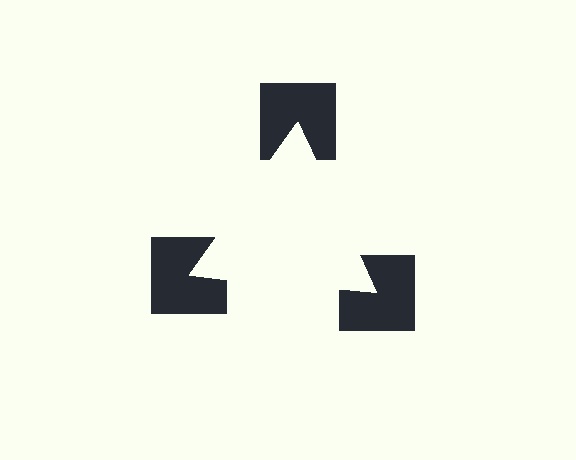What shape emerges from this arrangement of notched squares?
An illusory triangle — its edges are inferred from the aligned wedge cuts in the notched squares, not physically drawn.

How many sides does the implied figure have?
3 sides.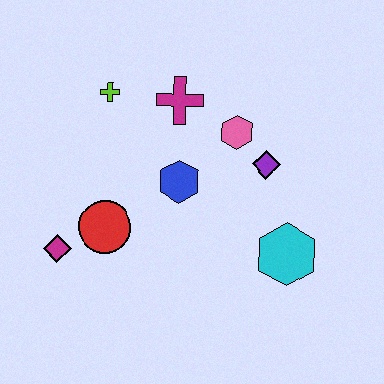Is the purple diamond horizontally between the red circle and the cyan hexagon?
Yes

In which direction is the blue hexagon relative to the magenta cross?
The blue hexagon is below the magenta cross.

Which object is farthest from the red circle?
The cyan hexagon is farthest from the red circle.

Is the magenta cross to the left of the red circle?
No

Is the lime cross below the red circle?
No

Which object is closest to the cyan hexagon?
The purple diamond is closest to the cyan hexagon.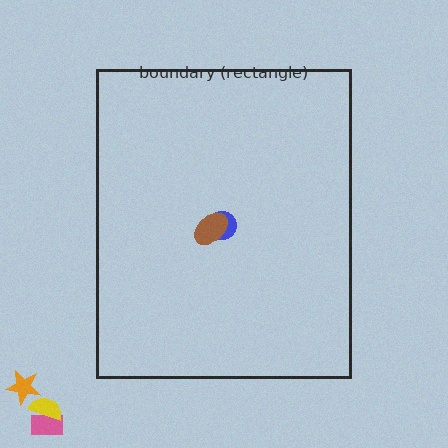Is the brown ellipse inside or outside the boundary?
Inside.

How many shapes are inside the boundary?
2 inside, 3 outside.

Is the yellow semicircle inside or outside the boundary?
Outside.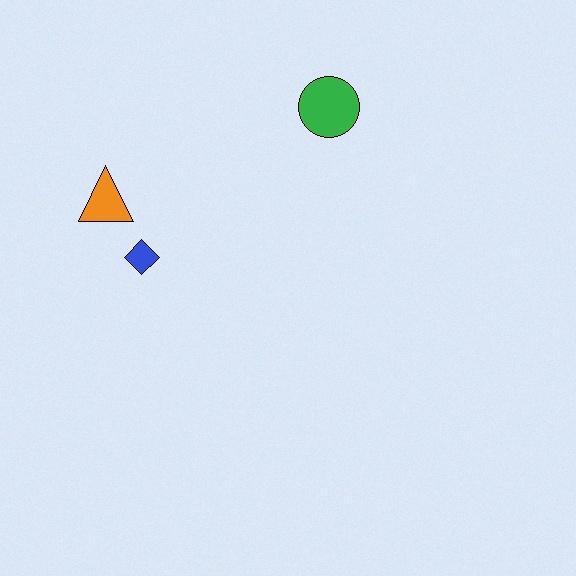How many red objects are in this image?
There are no red objects.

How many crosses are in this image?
There are no crosses.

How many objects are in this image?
There are 3 objects.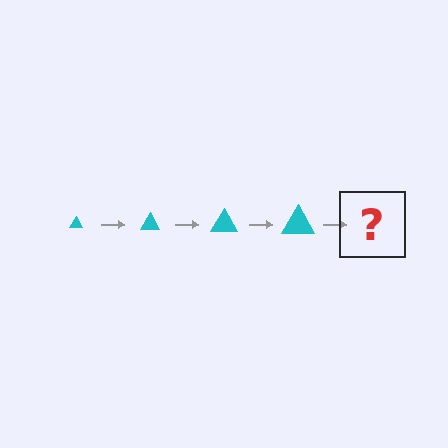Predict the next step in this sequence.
The next step is a cyan triangle, larger than the previous one.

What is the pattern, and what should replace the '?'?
The pattern is that the triangle gets progressively larger each step. The '?' should be a cyan triangle, larger than the previous one.